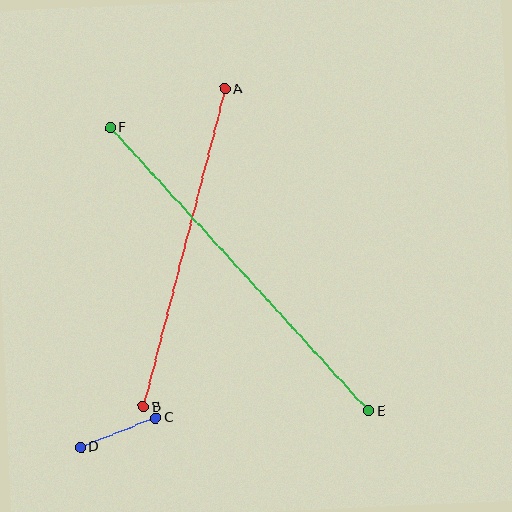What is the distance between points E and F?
The distance is approximately 383 pixels.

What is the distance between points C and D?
The distance is approximately 81 pixels.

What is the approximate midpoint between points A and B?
The midpoint is at approximately (184, 248) pixels.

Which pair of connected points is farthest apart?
Points E and F are farthest apart.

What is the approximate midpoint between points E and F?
The midpoint is at approximately (240, 269) pixels.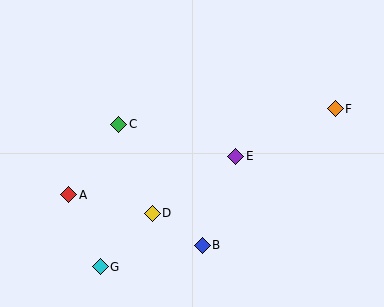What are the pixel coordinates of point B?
Point B is at (202, 245).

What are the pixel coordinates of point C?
Point C is at (119, 124).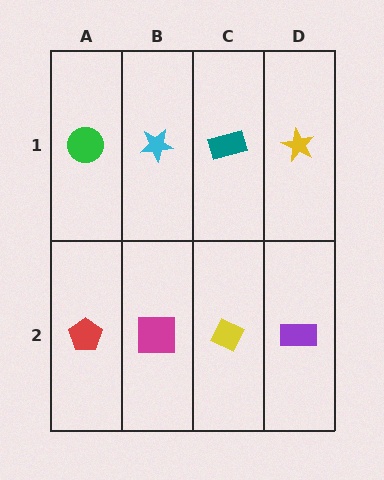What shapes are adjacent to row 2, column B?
A cyan star (row 1, column B), a red pentagon (row 2, column A), a yellow diamond (row 2, column C).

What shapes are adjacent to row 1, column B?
A magenta square (row 2, column B), a green circle (row 1, column A), a teal rectangle (row 1, column C).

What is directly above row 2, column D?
A yellow star.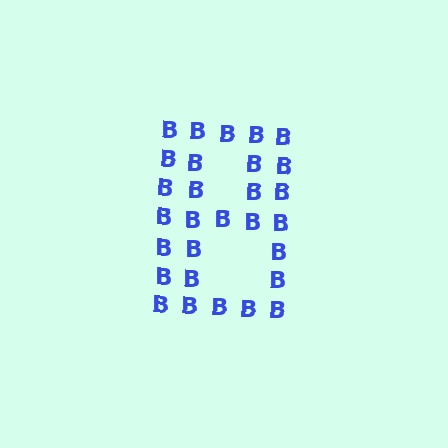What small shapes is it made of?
It is made of small letter B's.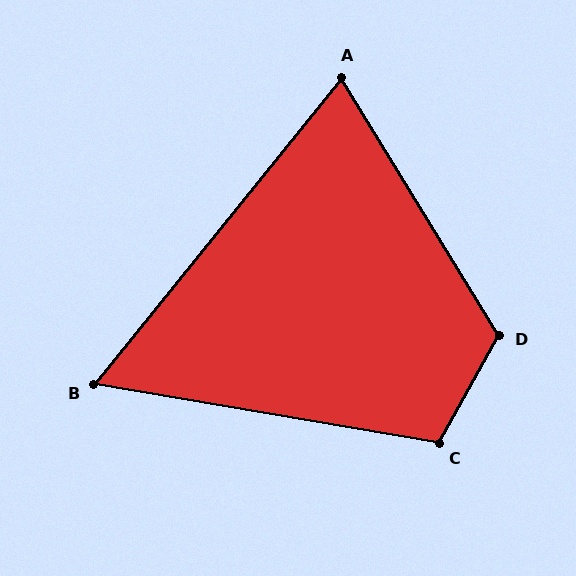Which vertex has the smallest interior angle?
B, at approximately 61 degrees.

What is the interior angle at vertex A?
Approximately 71 degrees (acute).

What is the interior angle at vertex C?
Approximately 109 degrees (obtuse).